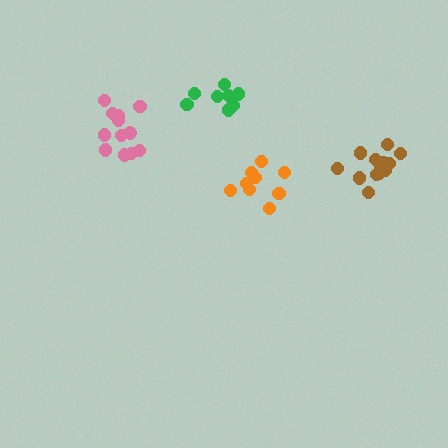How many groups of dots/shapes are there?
There are 4 groups.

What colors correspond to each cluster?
The clusters are colored: pink, orange, brown, green.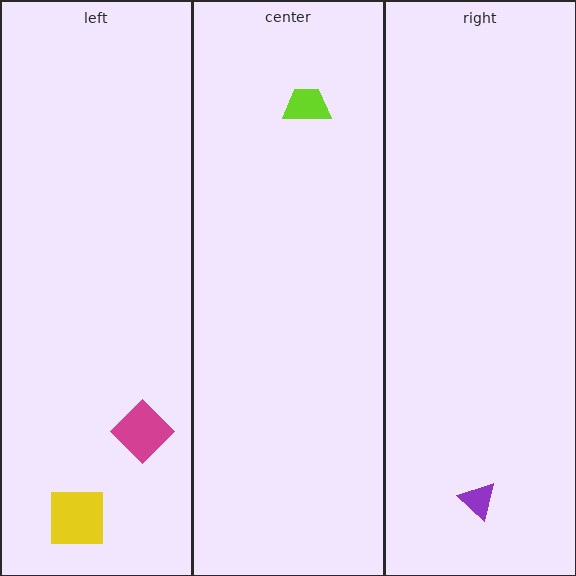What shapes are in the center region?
The lime trapezoid.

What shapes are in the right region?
The purple triangle.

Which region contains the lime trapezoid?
The center region.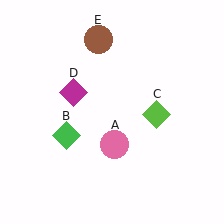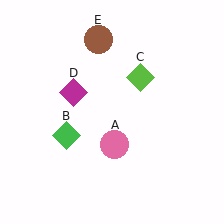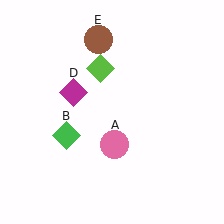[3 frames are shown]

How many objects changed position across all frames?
1 object changed position: lime diamond (object C).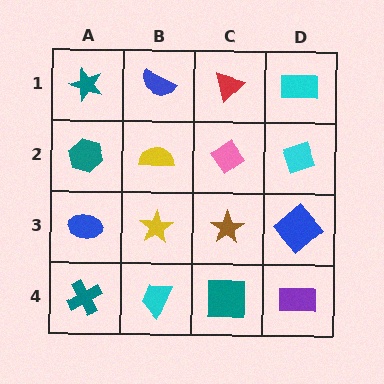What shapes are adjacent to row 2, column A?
A teal star (row 1, column A), a blue ellipse (row 3, column A), a yellow semicircle (row 2, column B).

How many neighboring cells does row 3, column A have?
3.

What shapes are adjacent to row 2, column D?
A cyan rectangle (row 1, column D), a blue diamond (row 3, column D), a pink diamond (row 2, column C).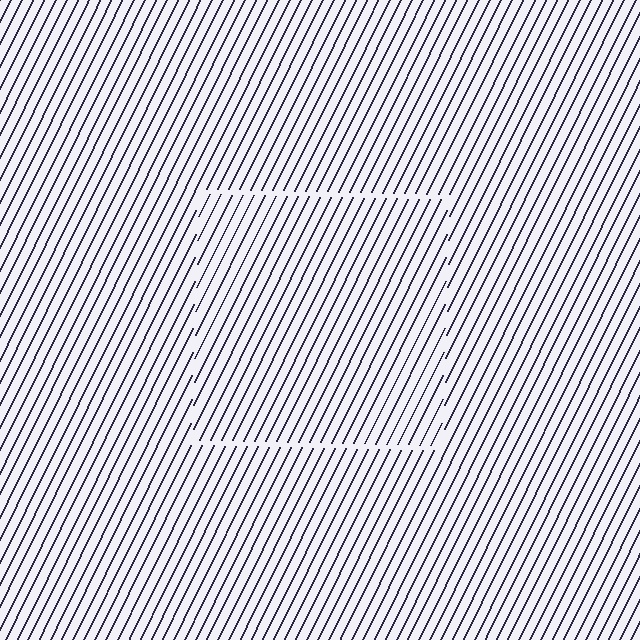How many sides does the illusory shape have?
4 sides — the line-ends trace a square.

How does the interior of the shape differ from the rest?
The interior of the shape contains the same grating, shifted by half a period — the contour is defined by the phase discontinuity where line-ends from the inner and outer gratings abut.